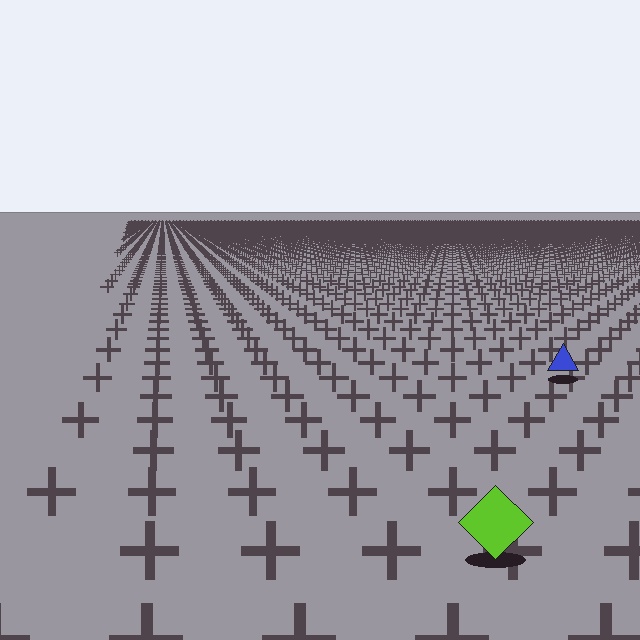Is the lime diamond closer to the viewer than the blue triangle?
Yes. The lime diamond is closer — you can tell from the texture gradient: the ground texture is coarser near it.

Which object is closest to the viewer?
The lime diamond is closest. The texture marks near it are larger and more spread out.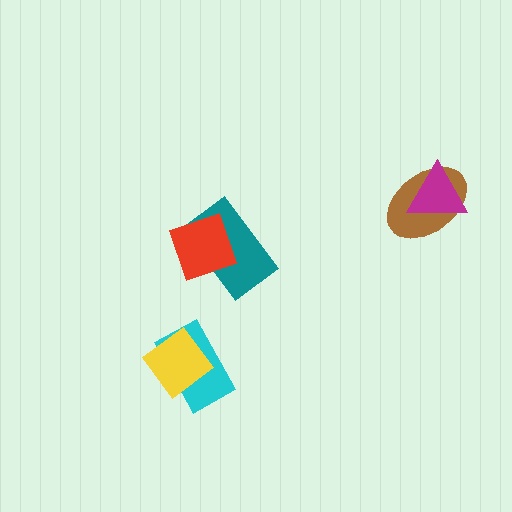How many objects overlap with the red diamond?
1 object overlaps with the red diamond.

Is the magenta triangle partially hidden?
No, no other shape covers it.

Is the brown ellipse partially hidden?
Yes, it is partially covered by another shape.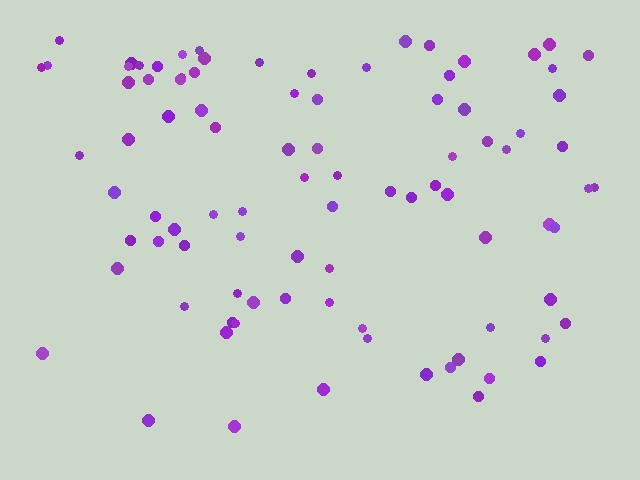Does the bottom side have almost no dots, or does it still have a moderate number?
Still a moderate number, just noticeably fewer than the top.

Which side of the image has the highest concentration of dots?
The top.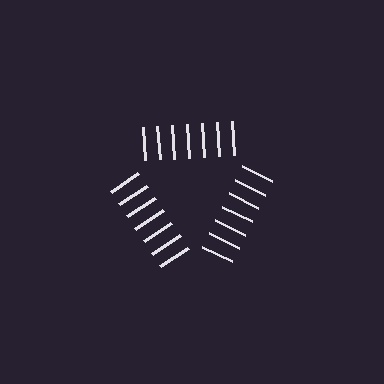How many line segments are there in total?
21 — 7 along each of the 3 edges.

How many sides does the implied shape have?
3 sides — the line-ends trace a triangle.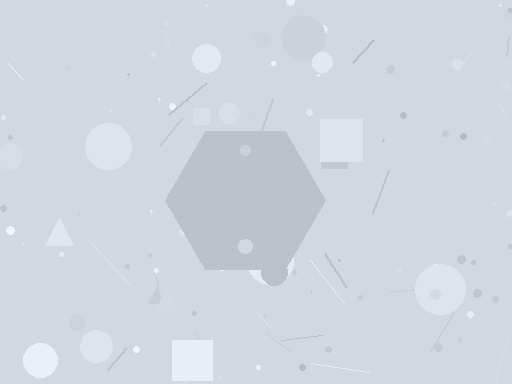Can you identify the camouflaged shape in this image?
The camouflaged shape is a hexagon.